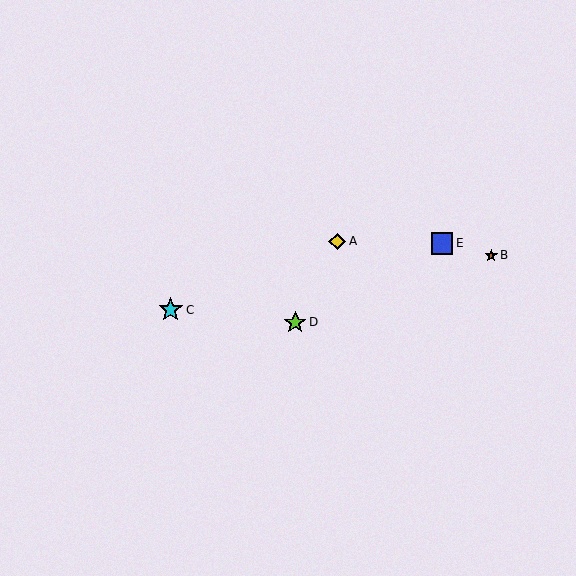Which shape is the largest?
The cyan star (labeled C) is the largest.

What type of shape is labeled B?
Shape B is a brown star.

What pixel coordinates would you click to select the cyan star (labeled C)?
Click at (171, 310) to select the cyan star C.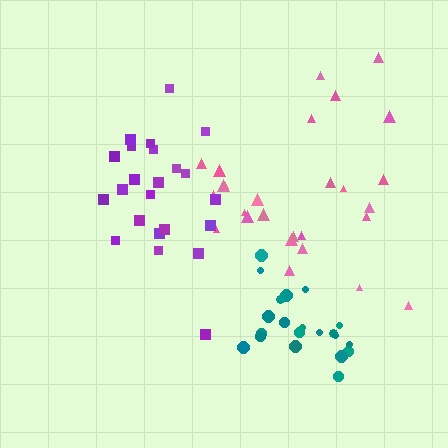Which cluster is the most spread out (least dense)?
Pink.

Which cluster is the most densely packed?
Teal.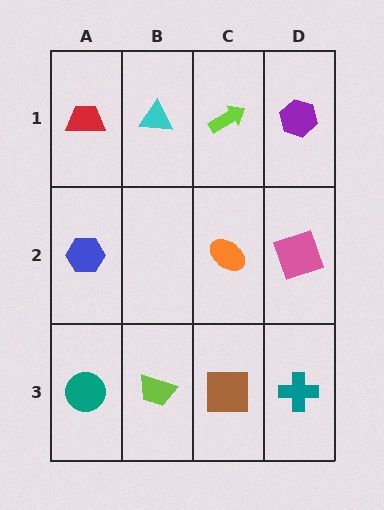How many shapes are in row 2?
3 shapes.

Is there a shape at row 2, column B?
No, that cell is empty.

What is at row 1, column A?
A red trapezoid.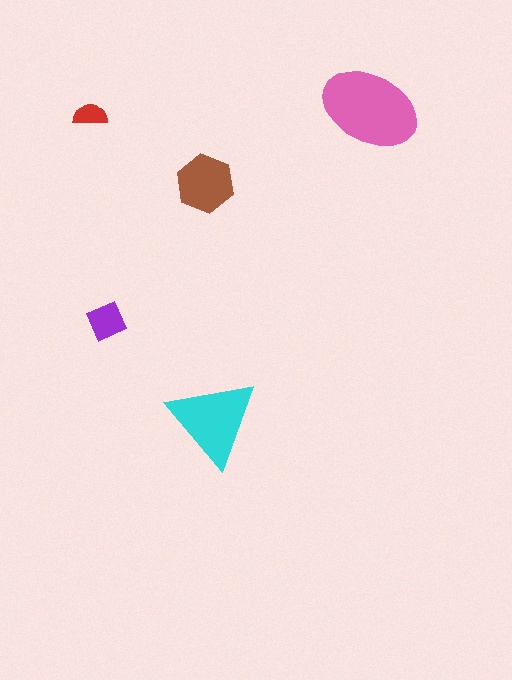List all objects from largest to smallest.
The pink ellipse, the cyan triangle, the brown hexagon, the purple diamond, the red semicircle.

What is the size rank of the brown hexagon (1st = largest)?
3rd.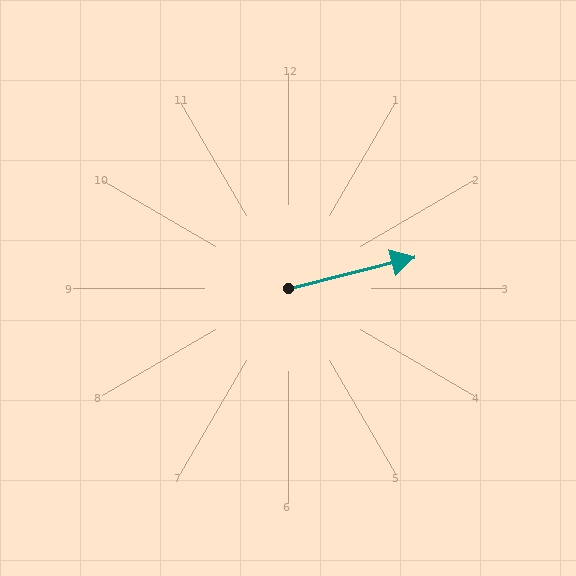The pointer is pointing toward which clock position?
Roughly 3 o'clock.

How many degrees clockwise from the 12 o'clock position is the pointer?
Approximately 76 degrees.